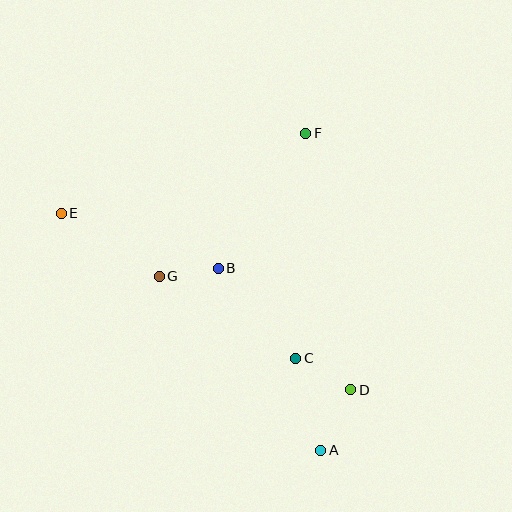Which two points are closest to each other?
Points B and G are closest to each other.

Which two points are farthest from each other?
Points A and E are farthest from each other.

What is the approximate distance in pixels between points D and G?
The distance between D and G is approximately 222 pixels.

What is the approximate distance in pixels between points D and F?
The distance between D and F is approximately 260 pixels.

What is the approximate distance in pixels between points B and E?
The distance between B and E is approximately 166 pixels.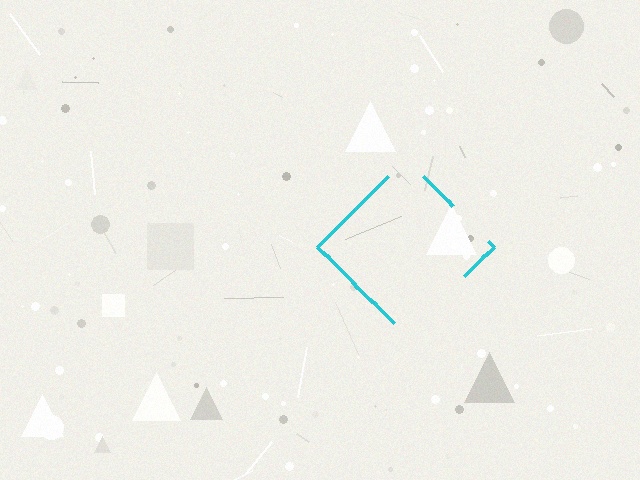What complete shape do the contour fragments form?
The contour fragments form a diamond.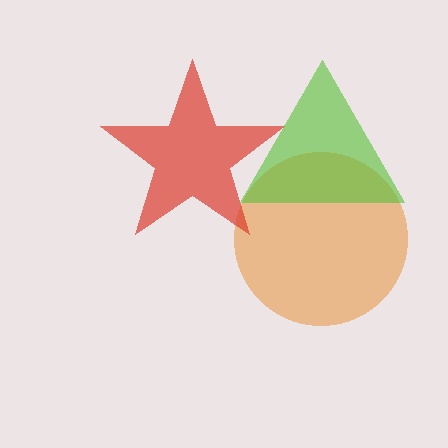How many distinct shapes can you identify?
There are 3 distinct shapes: an orange circle, a red star, a lime triangle.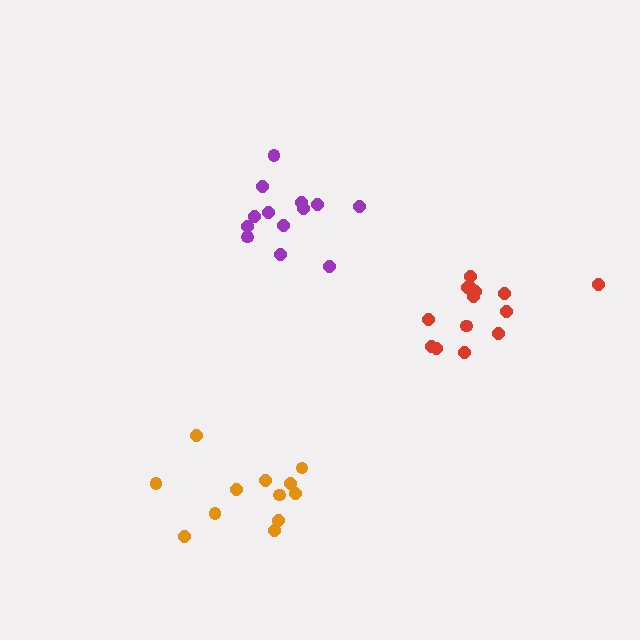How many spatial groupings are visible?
There are 3 spatial groupings.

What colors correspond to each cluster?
The clusters are colored: purple, orange, red.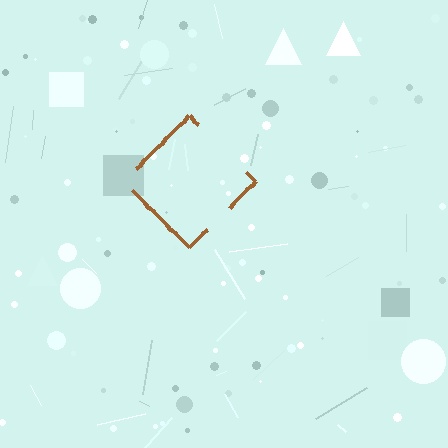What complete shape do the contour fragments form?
The contour fragments form a diamond.